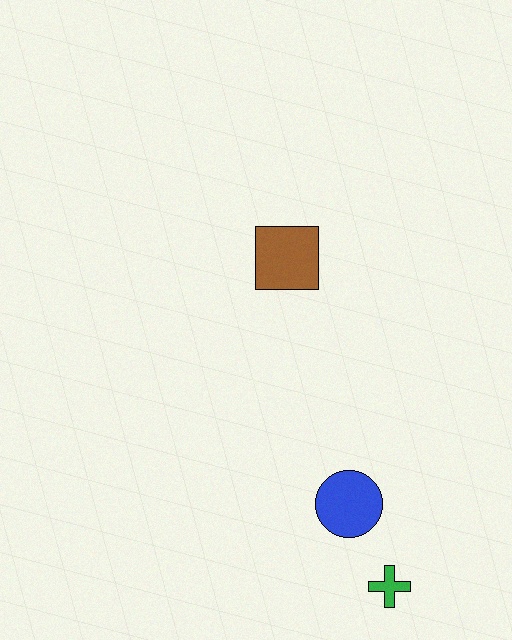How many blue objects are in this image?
There is 1 blue object.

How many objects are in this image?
There are 3 objects.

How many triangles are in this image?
There are no triangles.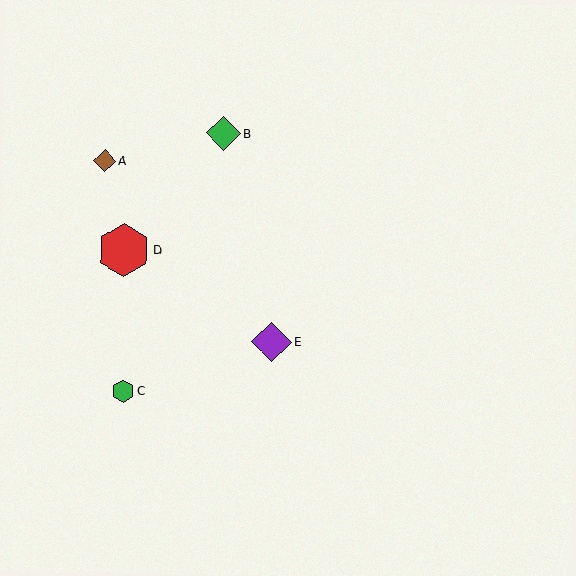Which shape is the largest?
The red hexagon (labeled D) is the largest.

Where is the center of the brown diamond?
The center of the brown diamond is at (105, 161).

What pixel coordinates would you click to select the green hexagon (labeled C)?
Click at (123, 391) to select the green hexagon C.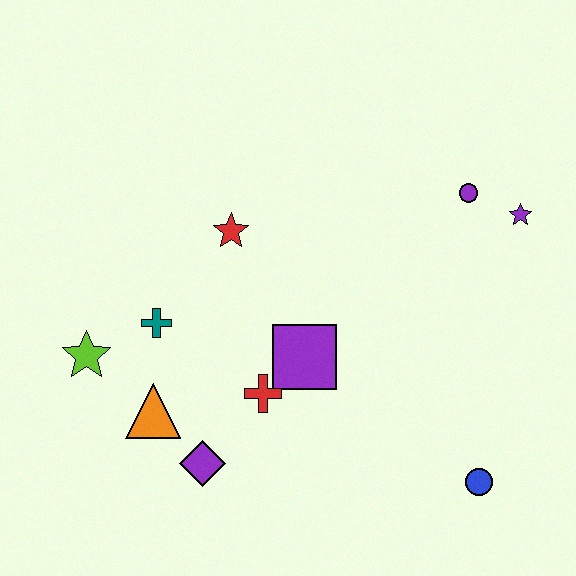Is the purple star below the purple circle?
Yes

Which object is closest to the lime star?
The teal cross is closest to the lime star.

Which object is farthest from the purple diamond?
The purple star is farthest from the purple diamond.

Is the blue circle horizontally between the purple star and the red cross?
Yes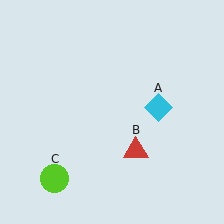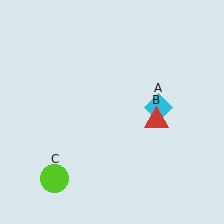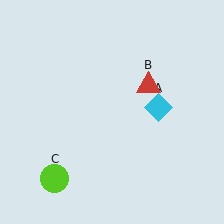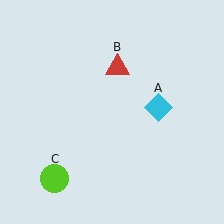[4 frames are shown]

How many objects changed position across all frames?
1 object changed position: red triangle (object B).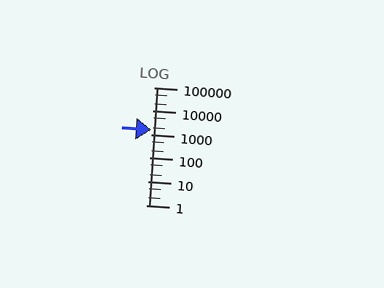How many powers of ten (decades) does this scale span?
The scale spans 5 decades, from 1 to 100000.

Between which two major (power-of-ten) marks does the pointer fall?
The pointer is between 1000 and 10000.